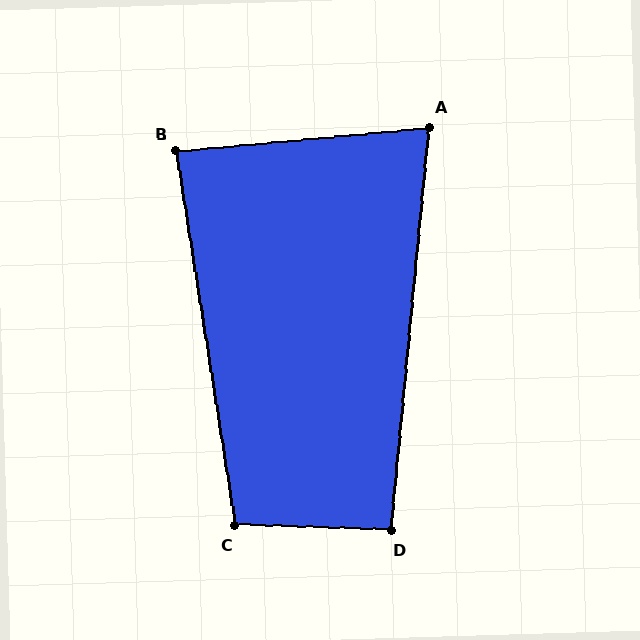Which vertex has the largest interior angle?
C, at approximately 101 degrees.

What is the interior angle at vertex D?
Approximately 94 degrees (approximately right).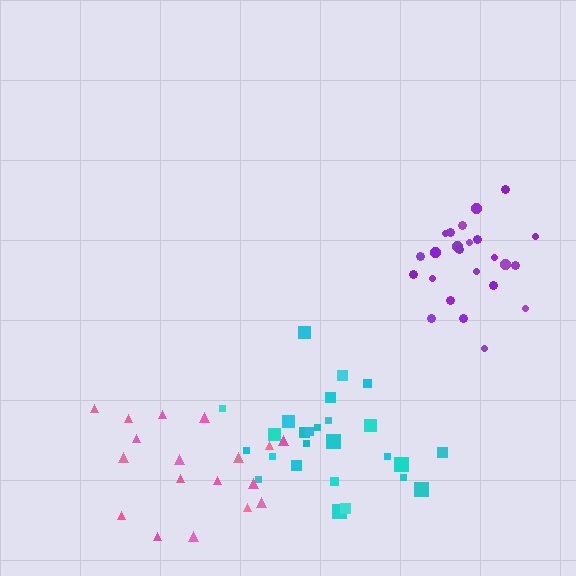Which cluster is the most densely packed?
Purple.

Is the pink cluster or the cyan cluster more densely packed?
Pink.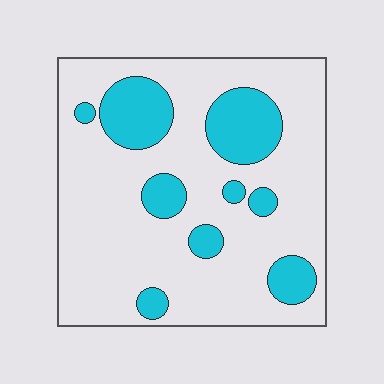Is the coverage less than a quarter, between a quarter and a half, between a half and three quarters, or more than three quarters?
Less than a quarter.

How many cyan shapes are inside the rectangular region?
9.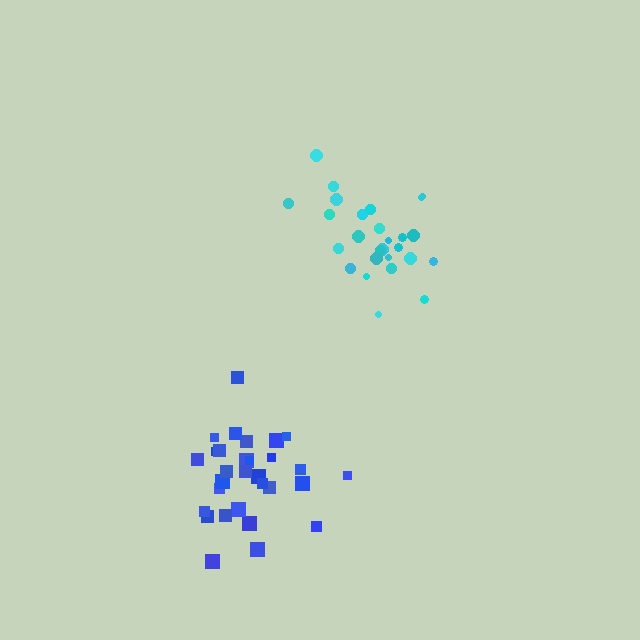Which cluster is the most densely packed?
Blue.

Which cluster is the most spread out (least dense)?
Cyan.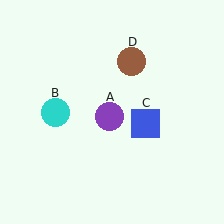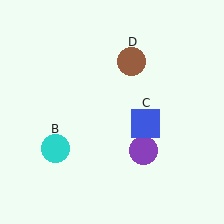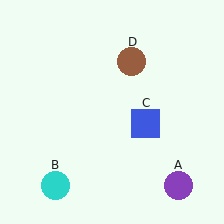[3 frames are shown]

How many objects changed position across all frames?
2 objects changed position: purple circle (object A), cyan circle (object B).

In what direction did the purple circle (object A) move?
The purple circle (object A) moved down and to the right.